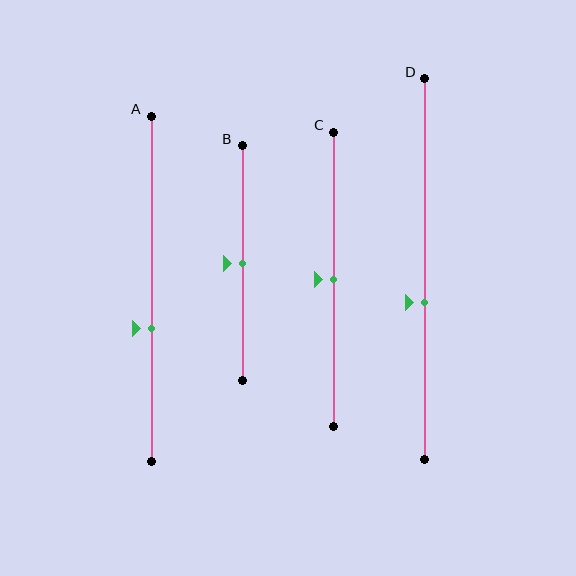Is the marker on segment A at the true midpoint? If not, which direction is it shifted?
No, the marker on segment A is shifted downward by about 11% of the segment length.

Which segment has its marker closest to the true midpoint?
Segment B has its marker closest to the true midpoint.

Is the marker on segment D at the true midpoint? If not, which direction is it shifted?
No, the marker on segment D is shifted downward by about 9% of the segment length.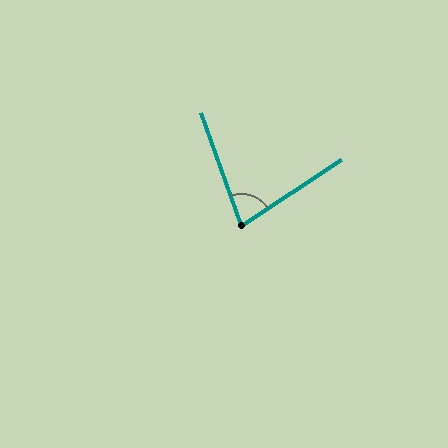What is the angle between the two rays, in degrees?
Approximately 76 degrees.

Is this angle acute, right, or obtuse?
It is acute.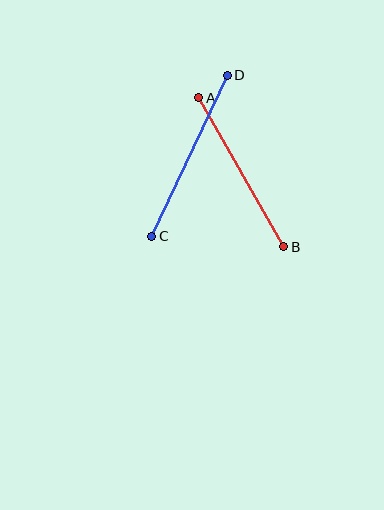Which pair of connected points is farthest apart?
Points C and D are farthest apart.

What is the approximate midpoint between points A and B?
The midpoint is at approximately (241, 172) pixels.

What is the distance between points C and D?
The distance is approximately 178 pixels.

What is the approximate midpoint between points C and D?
The midpoint is at approximately (190, 156) pixels.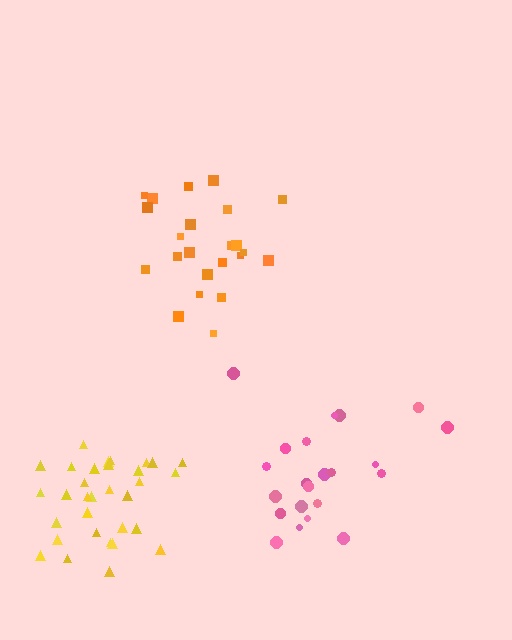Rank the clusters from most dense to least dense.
yellow, orange, pink.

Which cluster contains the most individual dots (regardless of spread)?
Yellow (32).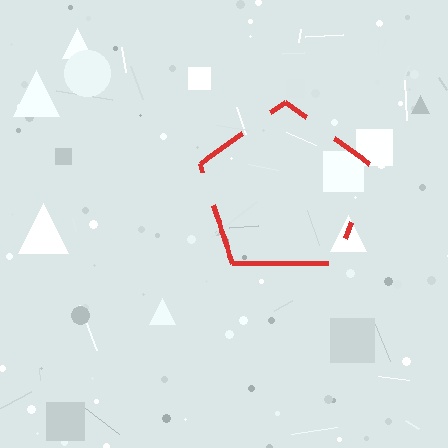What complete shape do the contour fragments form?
The contour fragments form a pentagon.